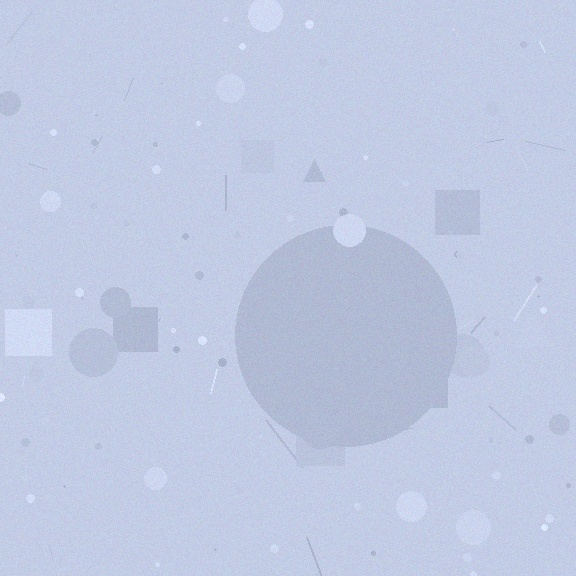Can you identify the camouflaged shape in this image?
The camouflaged shape is a circle.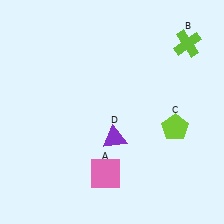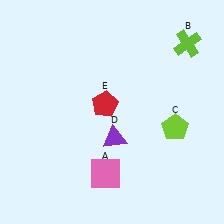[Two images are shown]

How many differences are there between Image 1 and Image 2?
There is 1 difference between the two images.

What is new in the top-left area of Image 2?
A red pentagon (E) was added in the top-left area of Image 2.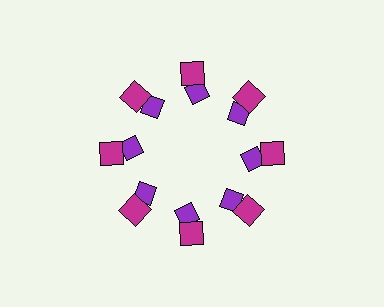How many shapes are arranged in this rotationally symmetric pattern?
There are 16 shapes, arranged in 8 groups of 2.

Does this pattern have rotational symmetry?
Yes, this pattern has 8-fold rotational symmetry. It looks the same after rotating 45 degrees around the center.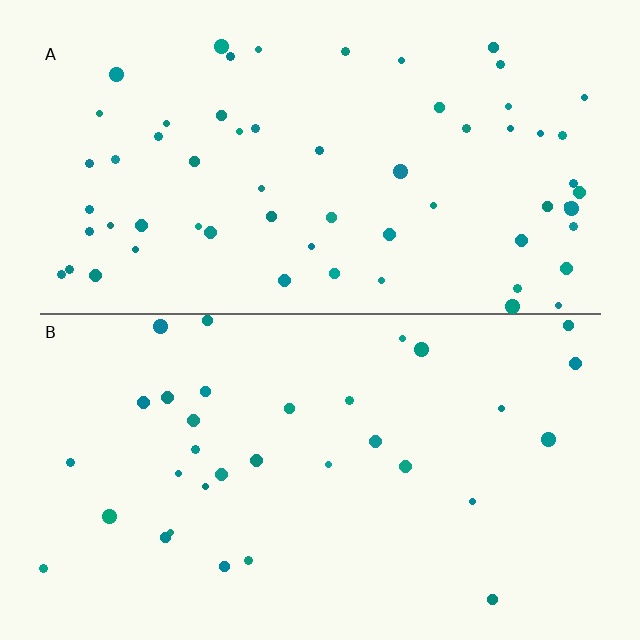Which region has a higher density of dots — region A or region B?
A (the top).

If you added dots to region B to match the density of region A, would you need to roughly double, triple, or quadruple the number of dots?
Approximately double.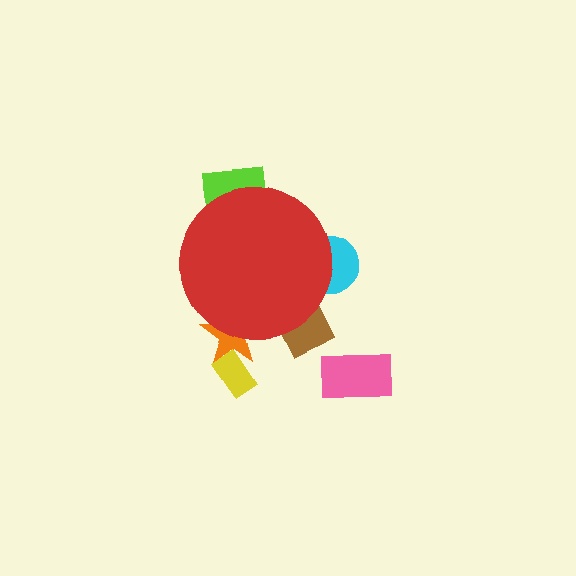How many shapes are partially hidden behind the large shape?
4 shapes are partially hidden.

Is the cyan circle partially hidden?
Yes, the cyan circle is partially hidden behind the red circle.